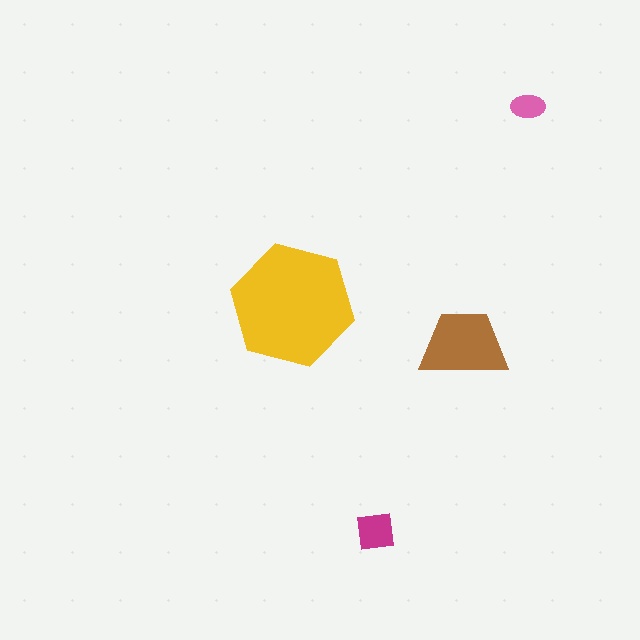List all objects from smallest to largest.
The pink ellipse, the magenta square, the brown trapezoid, the yellow hexagon.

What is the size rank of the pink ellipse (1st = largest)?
4th.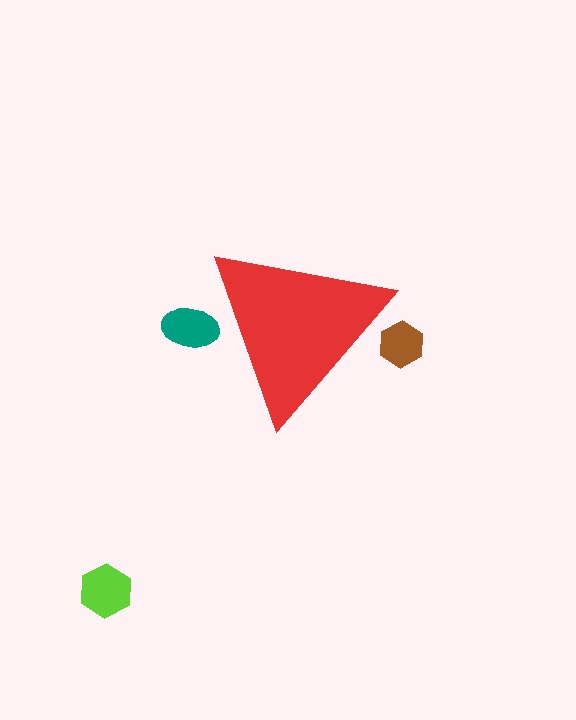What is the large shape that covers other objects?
A red triangle.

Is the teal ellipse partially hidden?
Yes, the teal ellipse is partially hidden behind the red triangle.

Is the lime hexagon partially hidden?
No, the lime hexagon is fully visible.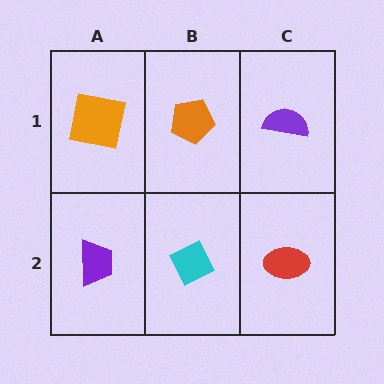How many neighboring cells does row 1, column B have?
3.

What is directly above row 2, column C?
A purple semicircle.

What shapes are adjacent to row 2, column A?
An orange square (row 1, column A), a cyan diamond (row 2, column B).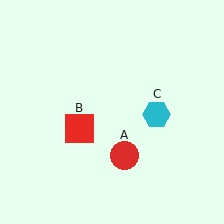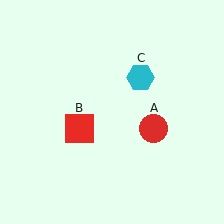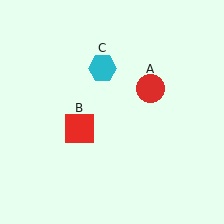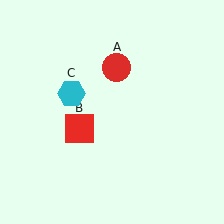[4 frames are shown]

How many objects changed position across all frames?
2 objects changed position: red circle (object A), cyan hexagon (object C).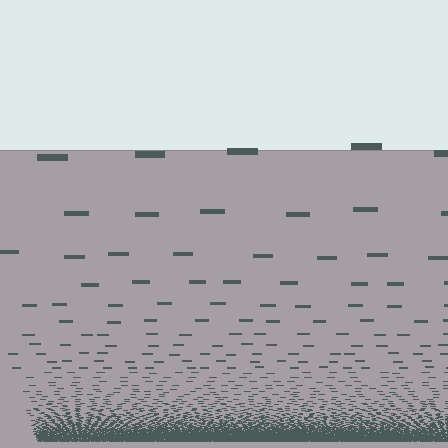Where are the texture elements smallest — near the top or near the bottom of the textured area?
Near the bottom.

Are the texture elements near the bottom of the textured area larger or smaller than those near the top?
Smaller. The gradient is inverted — elements near the bottom are smaller and denser.